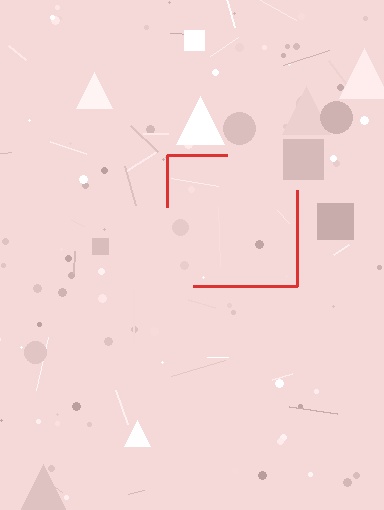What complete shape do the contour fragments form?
The contour fragments form a square.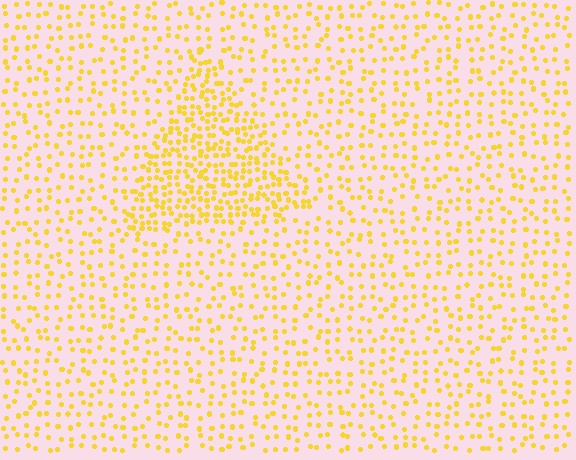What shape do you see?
I see a triangle.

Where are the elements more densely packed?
The elements are more densely packed inside the triangle boundary.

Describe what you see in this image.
The image contains small yellow elements arranged at two different densities. A triangle-shaped region is visible where the elements are more densely packed than the surrounding area.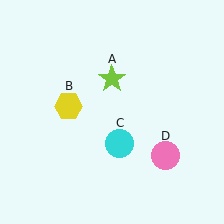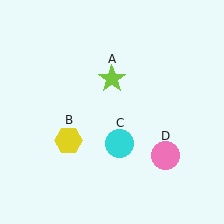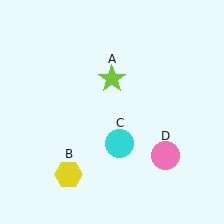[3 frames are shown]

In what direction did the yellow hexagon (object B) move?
The yellow hexagon (object B) moved down.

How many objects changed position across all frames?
1 object changed position: yellow hexagon (object B).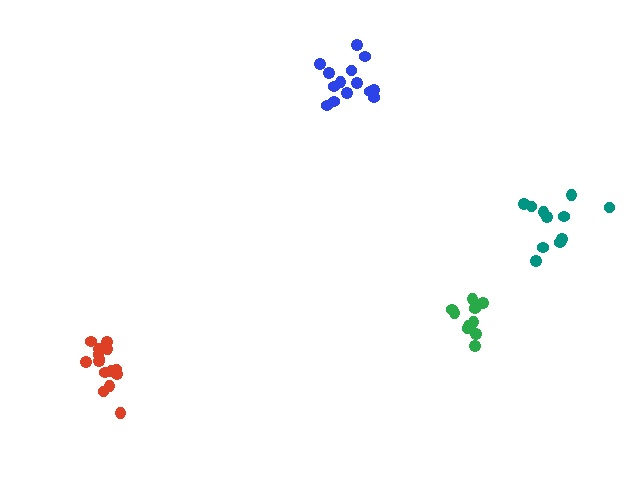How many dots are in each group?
Group 1: 11 dots, Group 2: 14 dots, Group 3: 11 dots, Group 4: 15 dots (51 total).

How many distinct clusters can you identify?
There are 4 distinct clusters.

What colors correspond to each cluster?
The clusters are colored: green, blue, teal, red.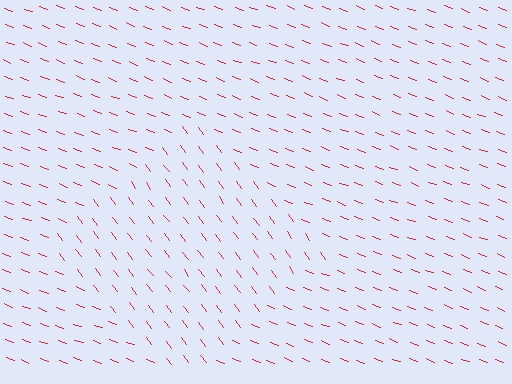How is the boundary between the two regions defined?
The boundary is defined purely by a change in line orientation (approximately 32 degrees difference). All lines are the same color and thickness.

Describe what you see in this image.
The image is filled with small red line segments. A diamond region in the image has lines oriented differently from the surrounding lines, creating a visible texture boundary.